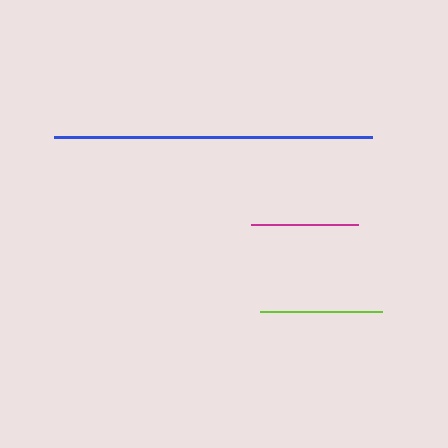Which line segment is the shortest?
The magenta line is the shortest at approximately 107 pixels.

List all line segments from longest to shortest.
From longest to shortest: blue, lime, magenta.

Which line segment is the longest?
The blue line is the longest at approximately 319 pixels.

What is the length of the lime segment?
The lime segment is approximately 121 pixels long.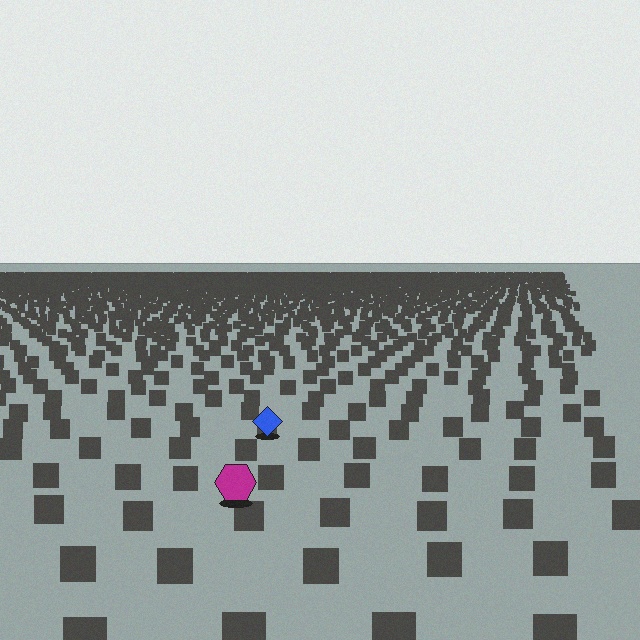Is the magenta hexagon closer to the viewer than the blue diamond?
Yes. The magenta hexagon is closer — you can tell from the texture gradient: the ground texture is coarser near it.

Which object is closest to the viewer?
The magenta hexagon is closest. The texture marks near it are larger and more spread out.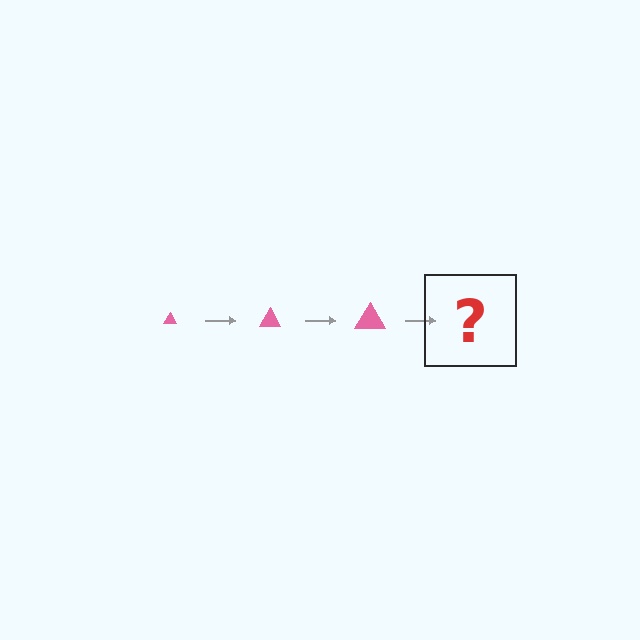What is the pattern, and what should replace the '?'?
The pattern is that the triangle gets progressively larger each step. The '?' should be a pink triangle, larger than the previous one.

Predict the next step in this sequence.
The next step is a pink triangle, larger than the previous one.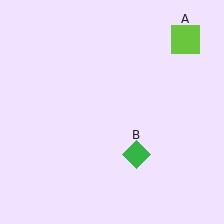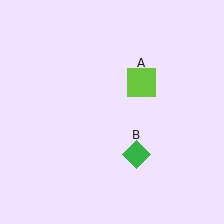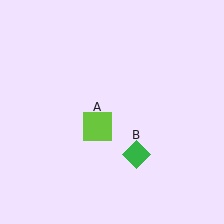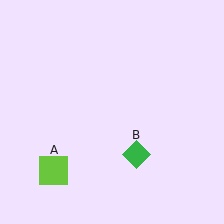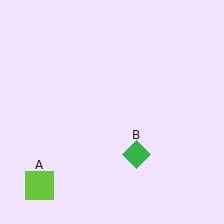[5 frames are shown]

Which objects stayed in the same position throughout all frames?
Green diamond (object B) remained stationary.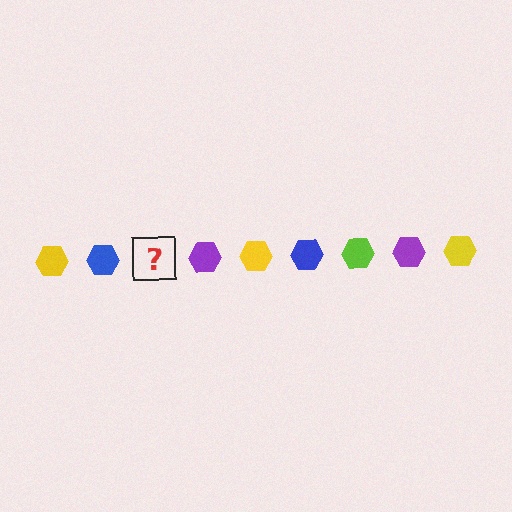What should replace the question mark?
The question mark should be replaced with a lime hexagon.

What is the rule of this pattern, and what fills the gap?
The rule is that the pattern cycles through yellow, blue, lime, purple hexagons. The gap should be filled with a lime hexagon.